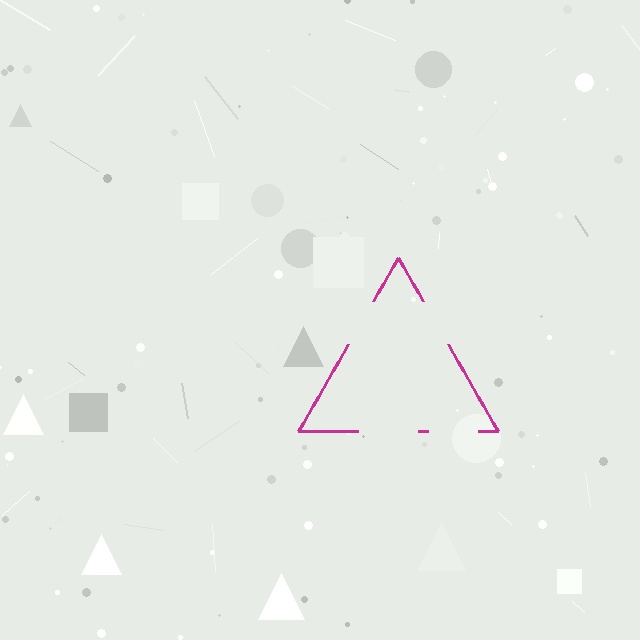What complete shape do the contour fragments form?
The contour fragments form a triangle.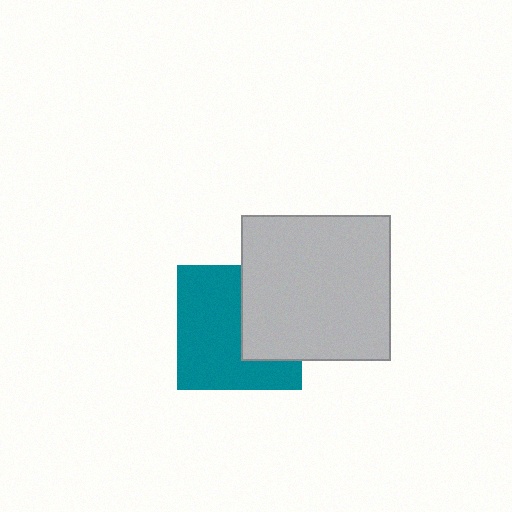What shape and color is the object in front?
The object in front is a light gray rectangle.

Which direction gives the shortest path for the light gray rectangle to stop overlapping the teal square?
Moving right gives the shortest separation.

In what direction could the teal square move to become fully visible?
The teal square could move left. That would shift it out from behind the light gray rectangle entirely.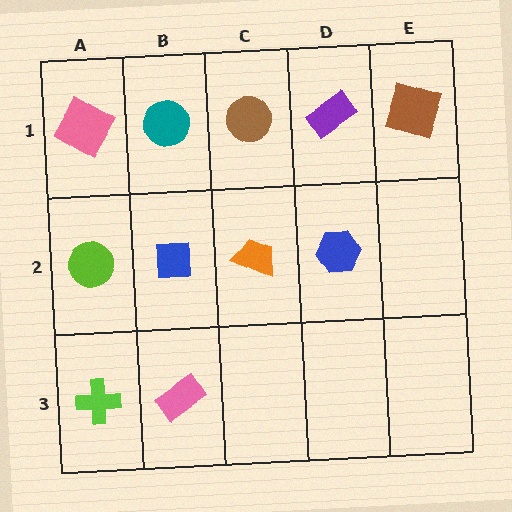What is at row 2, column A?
A lime circle.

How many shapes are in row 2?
4 shapes.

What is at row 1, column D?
A purple rectangle.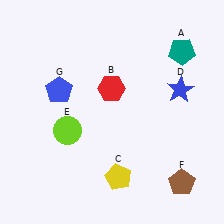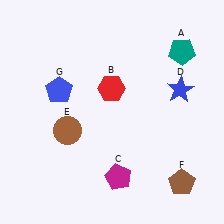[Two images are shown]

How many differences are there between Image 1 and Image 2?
There are 2 differences between the two images.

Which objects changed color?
C changed from yellow to magenta. E changed from lime to brown.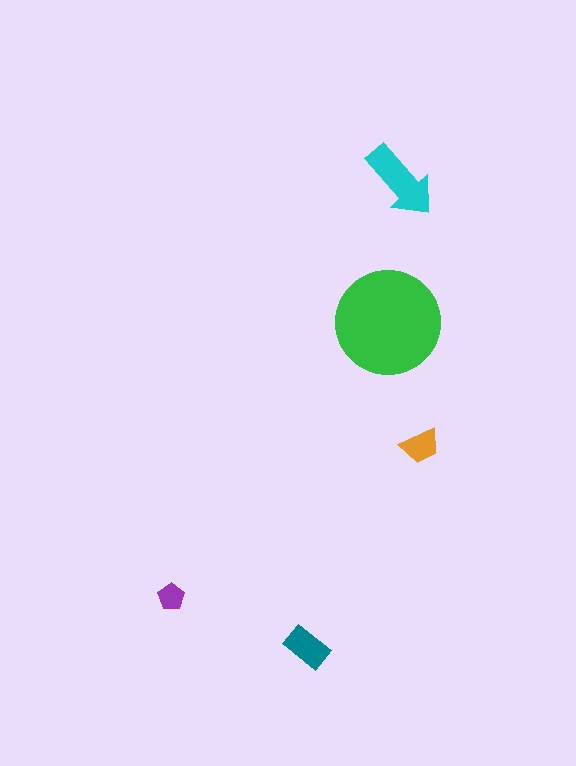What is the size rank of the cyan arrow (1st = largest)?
2nd.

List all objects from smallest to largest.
The purple pentagon, the orange trapezoid, the teal rectangle, the cyan arrow, the green circle.